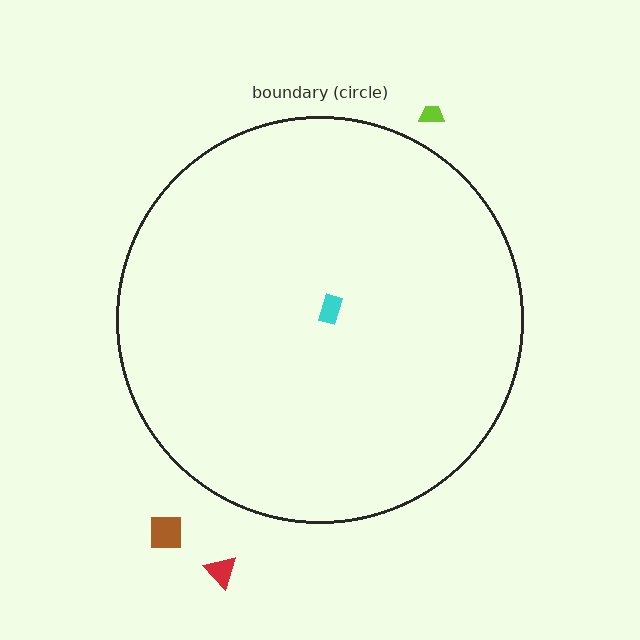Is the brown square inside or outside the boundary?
Outside.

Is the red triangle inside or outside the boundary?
Outside.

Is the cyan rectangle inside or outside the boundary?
Inside.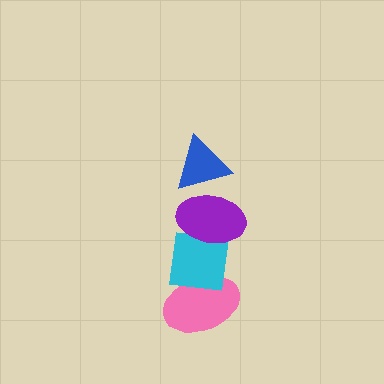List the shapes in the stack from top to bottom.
From top to bottom: the blue triangle, the purple ellipse, the cyan square, the pink ellipse.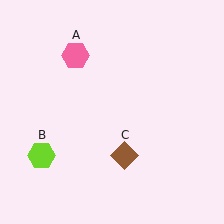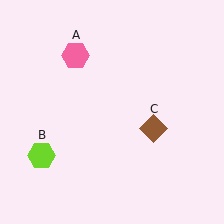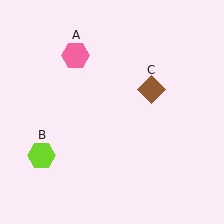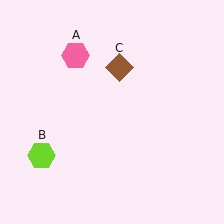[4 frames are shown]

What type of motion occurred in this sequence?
The brown diamond (object C) rotated counterclockwise around the center of the scene.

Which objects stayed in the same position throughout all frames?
Pink hexagon (object A) and lime hexagon (object B) remained stationary.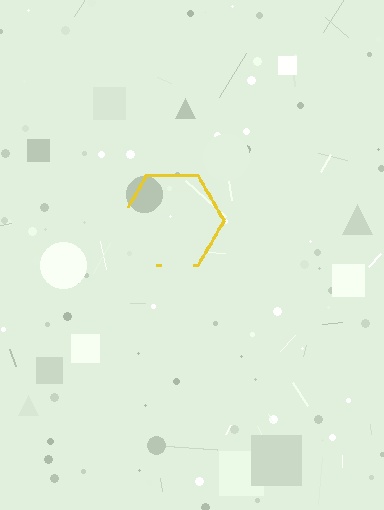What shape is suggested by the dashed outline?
The dashed outline suggests a hexagon.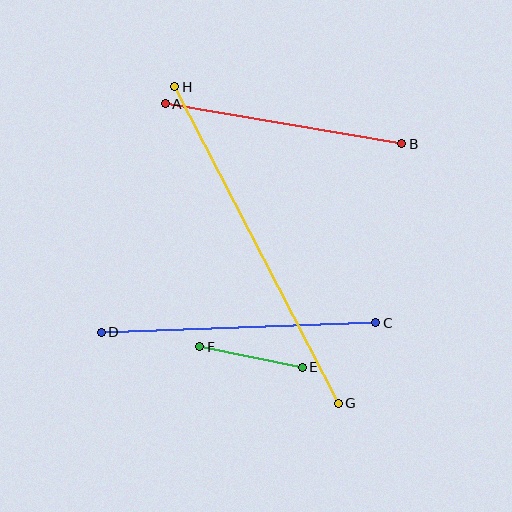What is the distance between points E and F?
The distance is approximately 104 pixels.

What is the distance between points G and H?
The distance is approximately 356 pixels.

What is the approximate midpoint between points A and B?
The midpoint is at approximately (283, 124) pixels.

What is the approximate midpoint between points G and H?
The midpoint is at approximately (256, 245) pixels.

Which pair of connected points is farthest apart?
Points G and H are farthest apart.